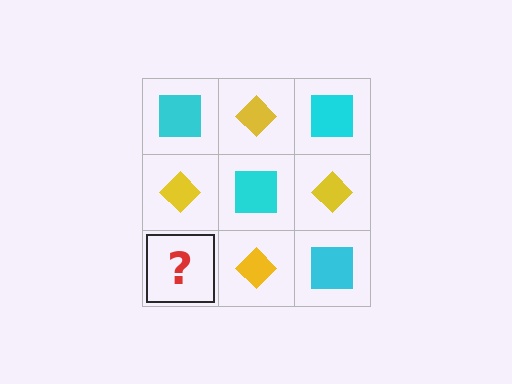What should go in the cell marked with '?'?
The missing cell should contain a cyan square.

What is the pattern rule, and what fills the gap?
The rule is that it alternates cyan square and yellow diamond in a checkerboard pattern. The gap should be filled with a cyan square.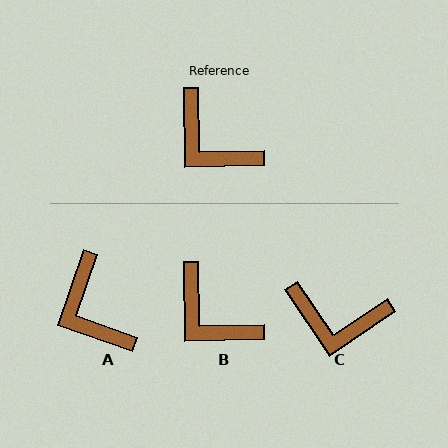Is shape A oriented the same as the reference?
No, it is off by about 21 degrees.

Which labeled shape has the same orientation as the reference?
B.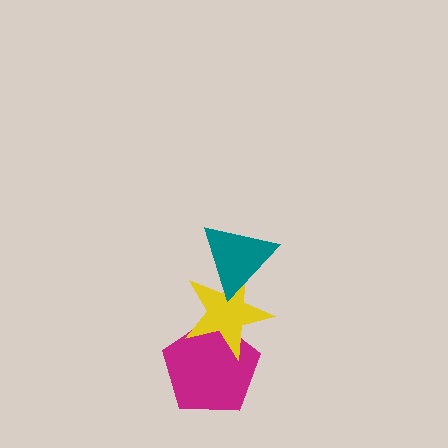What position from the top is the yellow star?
The yellow star is 2nd from the top.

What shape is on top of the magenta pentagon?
The yellow star is on top of the magenta pentagon.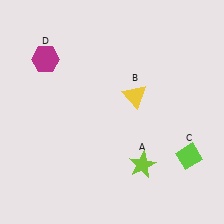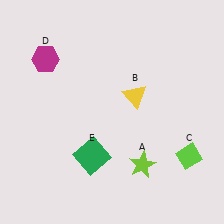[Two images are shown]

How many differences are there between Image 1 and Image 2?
There is 1 difference between the two images.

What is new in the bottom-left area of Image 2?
A green square (E) was added in the bottom-left area of Image 2.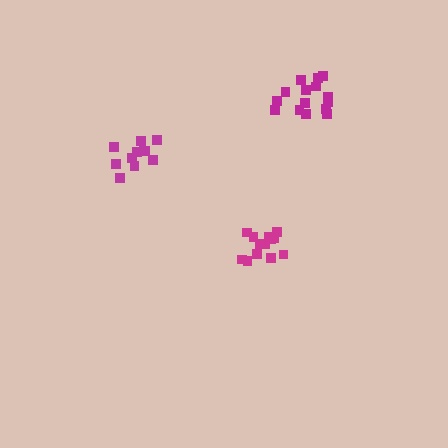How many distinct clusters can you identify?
There are 3 distinct clusters.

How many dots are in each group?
Group 1: 13 dots, Group 2: 11 dots, Group 3: 15 dots (39 total).